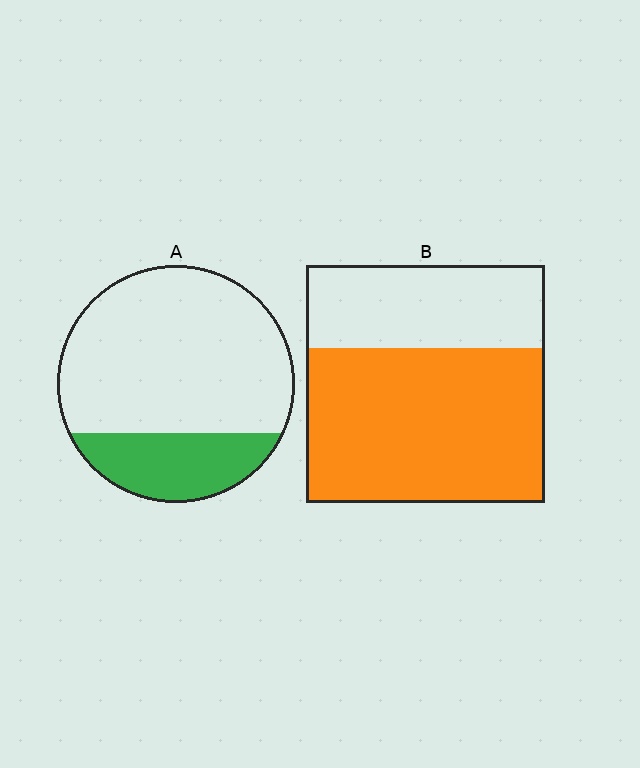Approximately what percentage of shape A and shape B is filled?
A is approximately 25% and B is approximately 65%.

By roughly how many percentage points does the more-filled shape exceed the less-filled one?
By roughly 40 percentage points (B over A).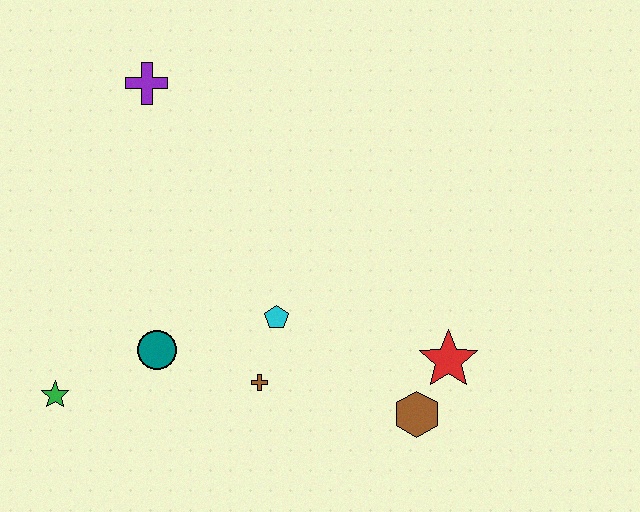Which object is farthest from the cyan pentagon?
The purple cross is farthest from the cyan pentagon.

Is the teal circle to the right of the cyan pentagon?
No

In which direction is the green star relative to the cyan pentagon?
The green star is to the left of the cyan pentagon.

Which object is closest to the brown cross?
The cyan pentagon is closest to the brown cross.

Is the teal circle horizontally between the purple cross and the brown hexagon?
Yes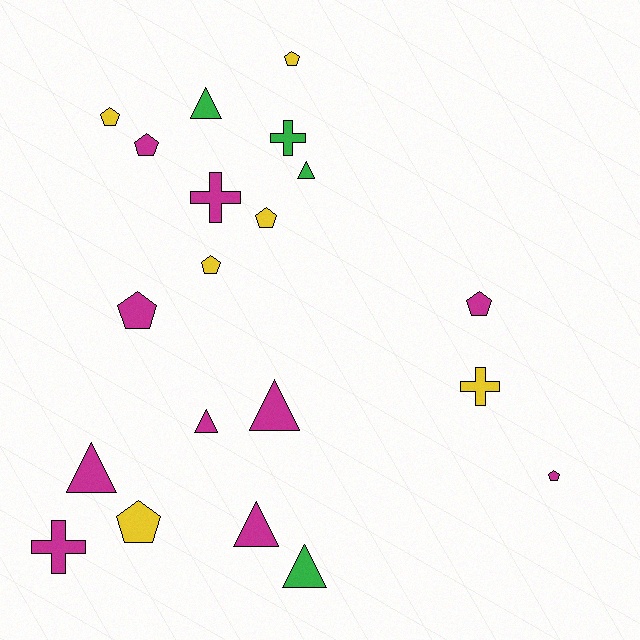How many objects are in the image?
There are 20 objects.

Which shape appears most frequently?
Pentagon, with 9 objects.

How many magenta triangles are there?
There are 4 magenta triangles.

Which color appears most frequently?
Magenta, with 10 objects.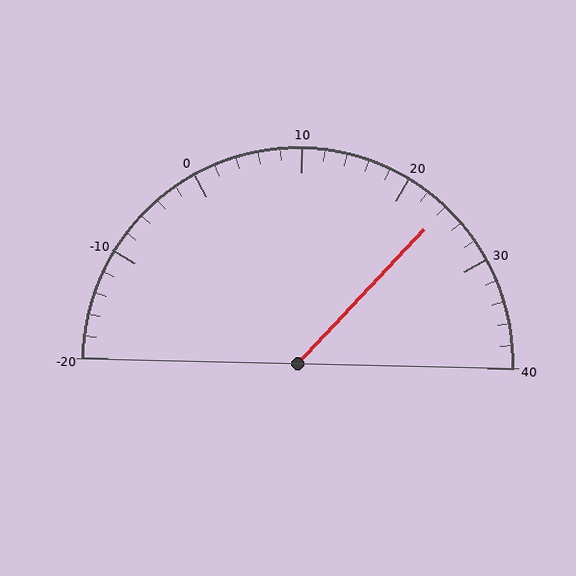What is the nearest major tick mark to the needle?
The nearest major tick mark is 20.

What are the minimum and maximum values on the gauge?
The gauge ranges from -20 to 40.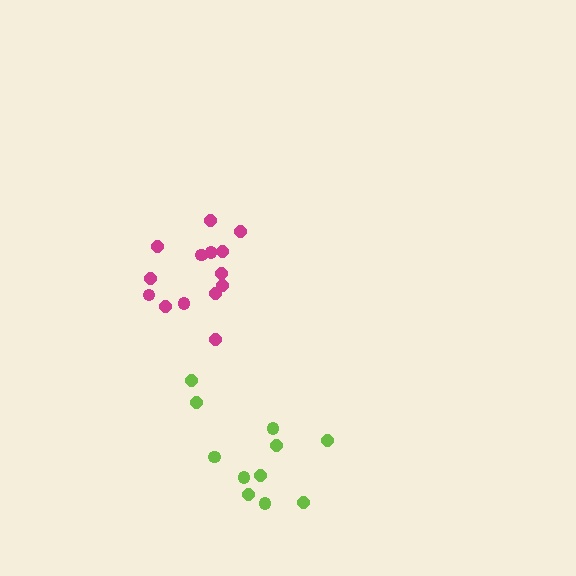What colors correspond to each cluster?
The clusters are colored: lime, magenta.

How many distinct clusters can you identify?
There are 2 distinct clusters.